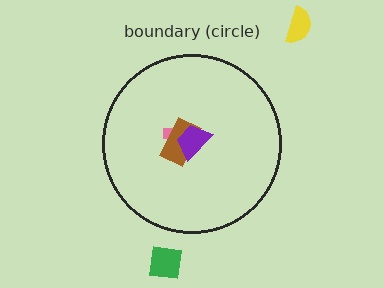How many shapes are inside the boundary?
3 inside, 2 outside.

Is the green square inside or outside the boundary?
Outside.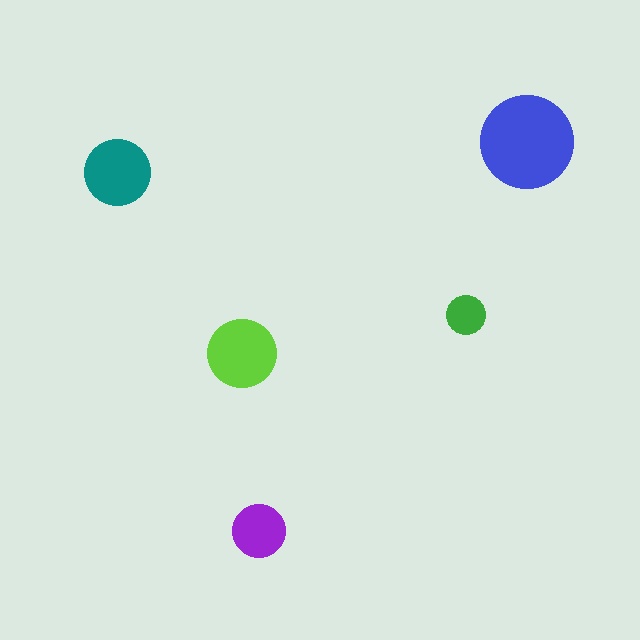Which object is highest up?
The blue circle is topmost.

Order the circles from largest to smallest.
the blue one, the lime one, the teal one, the purple one, the green one.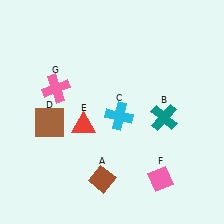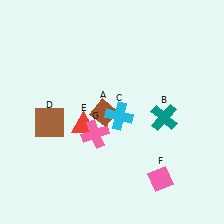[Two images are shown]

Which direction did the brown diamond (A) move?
The brown diamond (A) moved up.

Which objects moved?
The objects that moved are: the brown diamond (A), the pink cross (G).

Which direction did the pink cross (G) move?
The pink cross (G) moved down.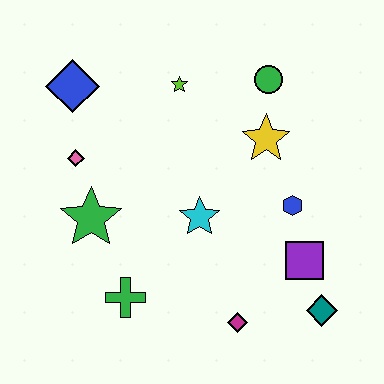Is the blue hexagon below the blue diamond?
Yes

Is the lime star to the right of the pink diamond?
Yes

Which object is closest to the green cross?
The green star is closest to the green cross.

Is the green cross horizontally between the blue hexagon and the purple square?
No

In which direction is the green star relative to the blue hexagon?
The green star is to the left of the blue hexagon.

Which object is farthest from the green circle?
The green cross is farthest from the green circle.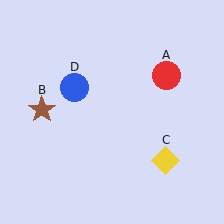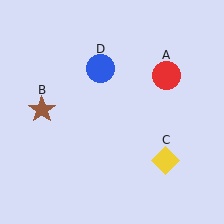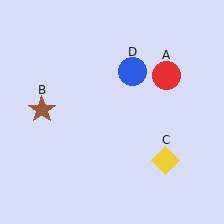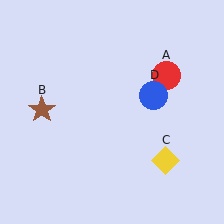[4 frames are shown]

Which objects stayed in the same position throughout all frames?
Red circle (object A) and brown star (object B) and yellow diamond (object C) remained stationary.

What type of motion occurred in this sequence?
The blue circle (object D) rotated clockwise around the center of the scene.